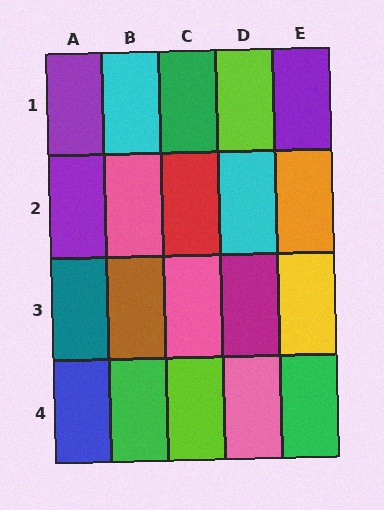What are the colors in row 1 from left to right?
Purple, cyan, green, lime, purple.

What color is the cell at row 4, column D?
Pink.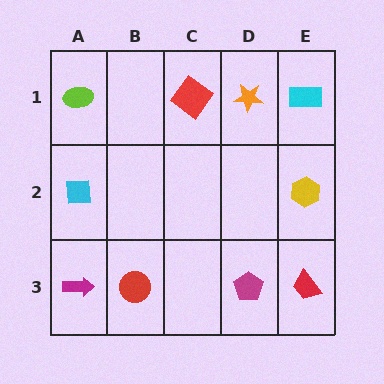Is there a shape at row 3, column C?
No, that cell is empty.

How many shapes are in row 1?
4 shapes.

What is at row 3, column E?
A red trapezoid.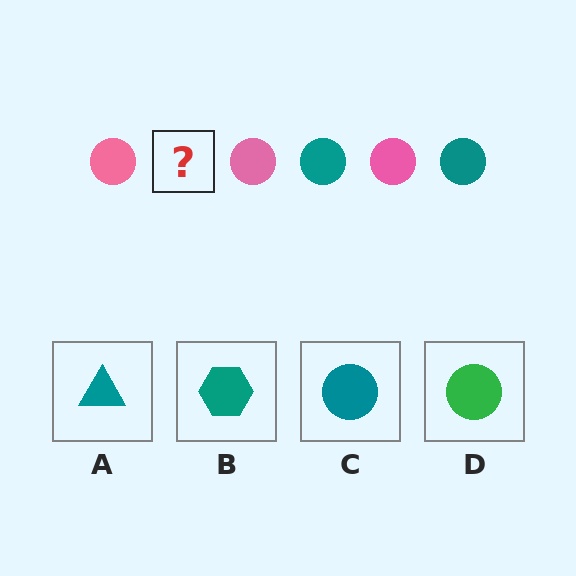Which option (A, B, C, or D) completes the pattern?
C.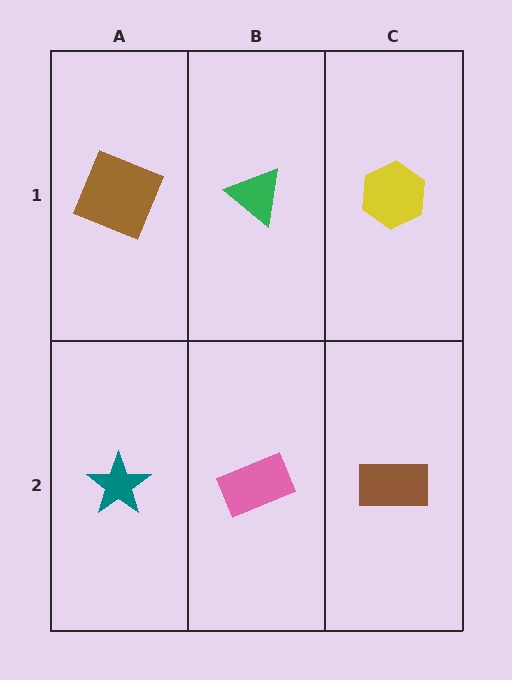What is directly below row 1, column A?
A teal star.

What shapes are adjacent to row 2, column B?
A green triangle (row 1, column B), a teal star (row 2, column A), a brown rectangle (row 2, column C).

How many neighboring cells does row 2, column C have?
2.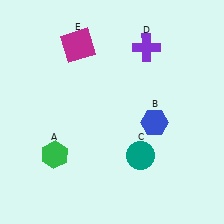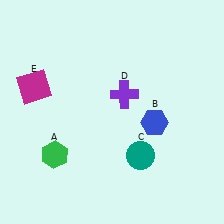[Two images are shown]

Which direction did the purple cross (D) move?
The purple cross (D) moved down.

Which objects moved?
The objects that moved are: the purple cross (D), the magenta square (E).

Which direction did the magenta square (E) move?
The magenta square (E) moved left.